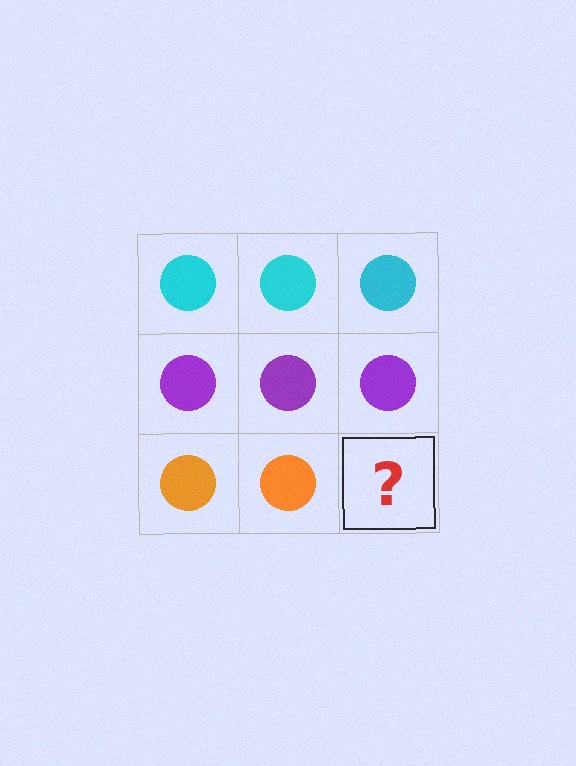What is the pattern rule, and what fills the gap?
The rule is that each row has a consistent color. The gap should be filled with an orange circle.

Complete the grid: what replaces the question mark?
The question mark should be replaced with an orange circle.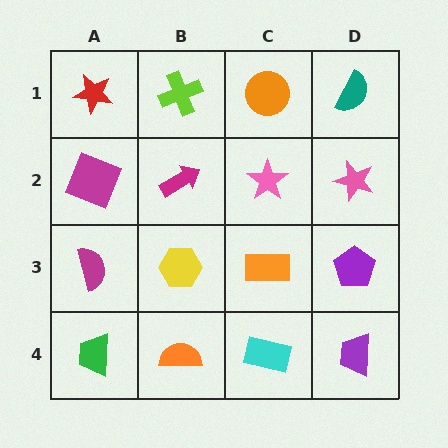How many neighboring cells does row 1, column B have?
3.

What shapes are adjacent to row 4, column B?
A yellow hexagon (row 3, column B), a green trapezoid (row 4, column A), a cyan rectangle (row 4, column C).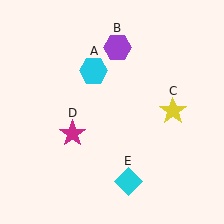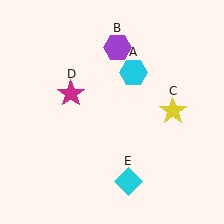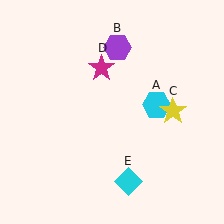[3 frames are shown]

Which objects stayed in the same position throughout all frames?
Purple hexagon (object B) and yellow star (object C) and cyan diamond (object E) remained stationary.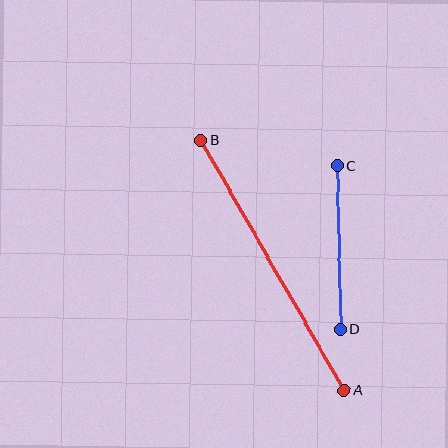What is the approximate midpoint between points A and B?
The midpoint is at approximately (272, 265) pixels.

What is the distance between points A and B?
The distance is approximately 288 pixels.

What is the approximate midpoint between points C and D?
The midpoint is at approximately (339, 247) pixels.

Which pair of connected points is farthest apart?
Points A and B are farthest apart.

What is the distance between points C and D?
The distance is approximately 164 pixels.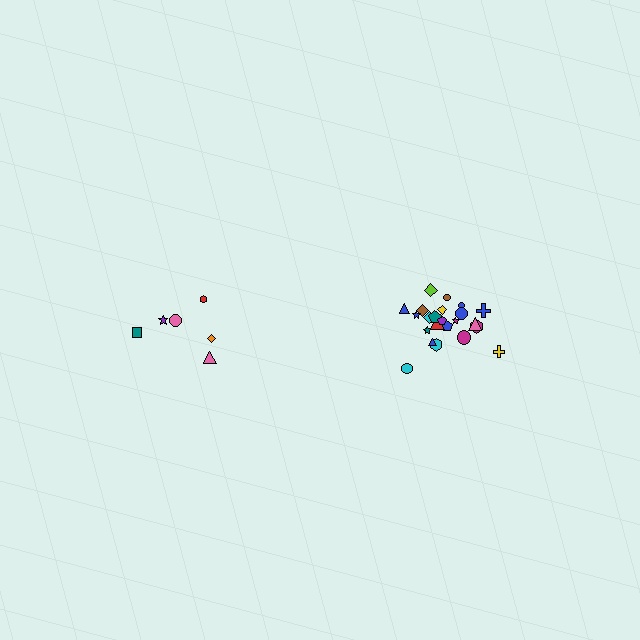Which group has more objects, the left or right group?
The right group.